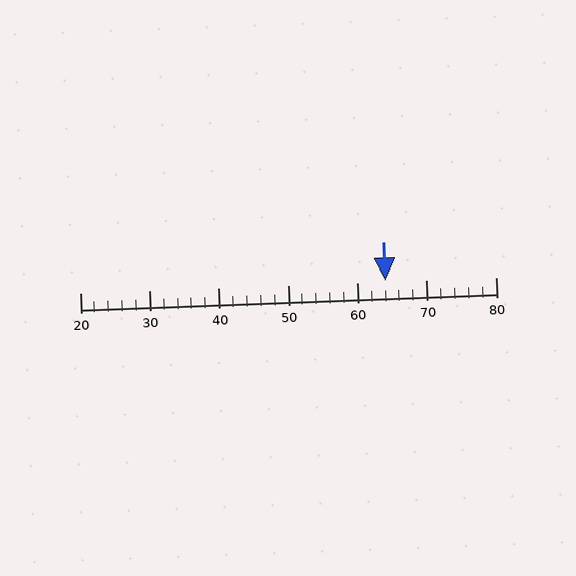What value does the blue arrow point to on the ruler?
The blue arrow points to approximately 64.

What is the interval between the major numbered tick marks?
The major tick marks are spaced 10 units apart.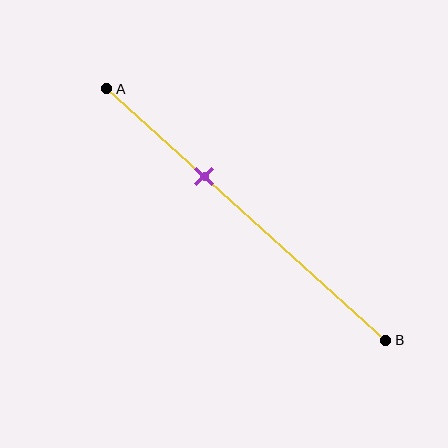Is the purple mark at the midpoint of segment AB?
No, the mark is at about 35% from A, not at the 50% midpoint.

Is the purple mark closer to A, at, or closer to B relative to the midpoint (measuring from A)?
The purple mark is closer to point A than the midpoint of segment AB.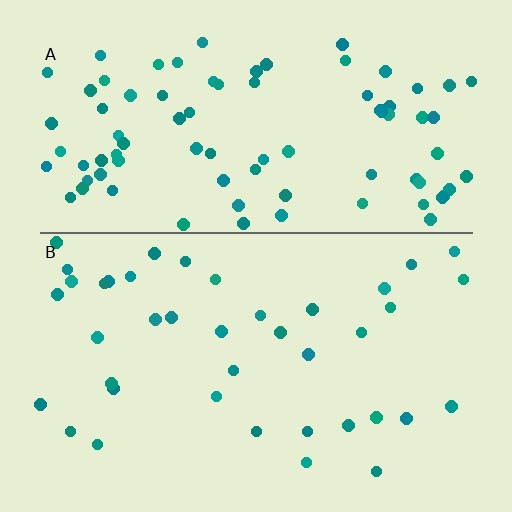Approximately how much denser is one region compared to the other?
Approximately 2.1× — region A over region B.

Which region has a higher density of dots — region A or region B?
A (the top).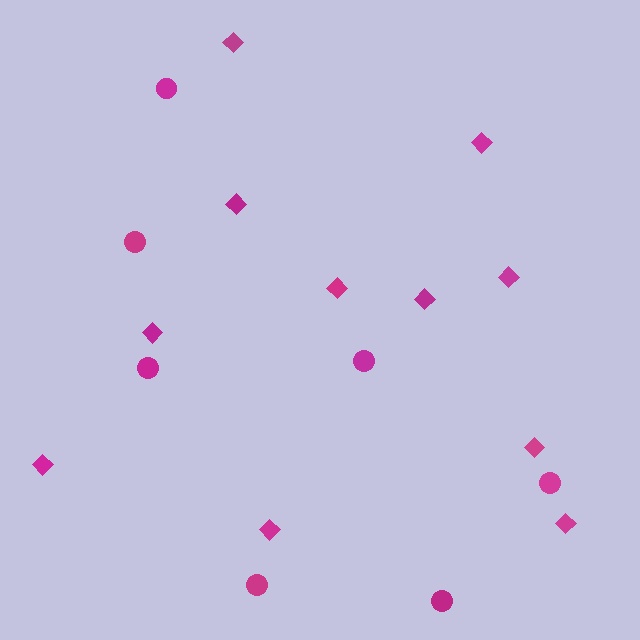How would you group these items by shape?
There are 2 groups: one group of diamonds (11) and one group of circles (7).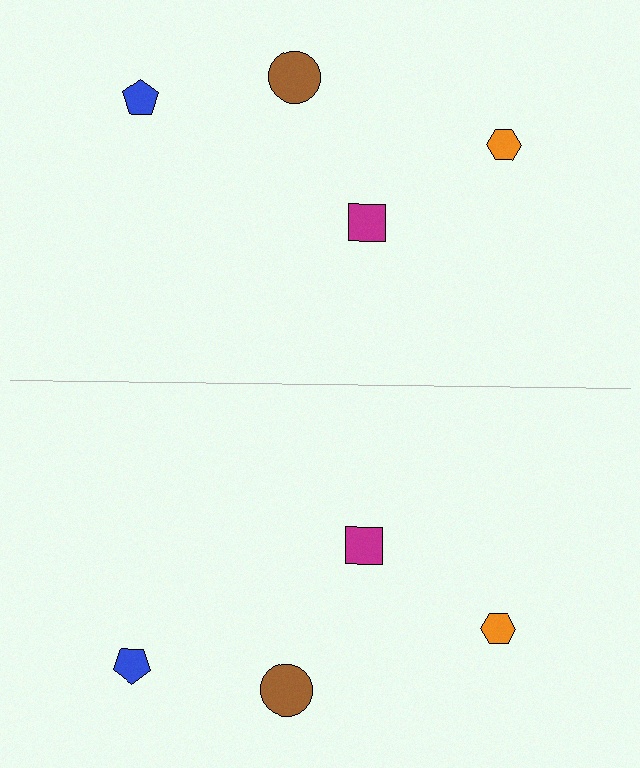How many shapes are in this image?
There are 8 shapes in this image.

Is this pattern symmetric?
Yes, this pattern has bilateral (reflection) symmetry.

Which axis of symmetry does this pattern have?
The pattern has a horizontal axis of symmetry running through the center of the image.